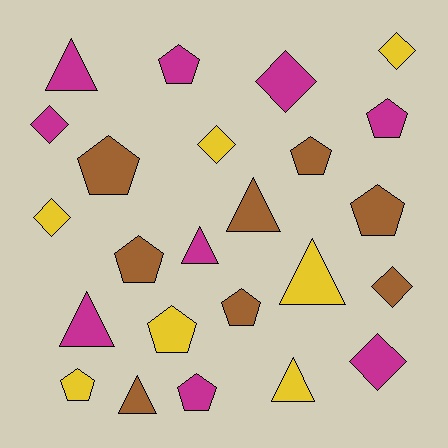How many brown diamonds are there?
There is 1 brown diamond.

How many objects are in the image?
There are 24 objects.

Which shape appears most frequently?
Pentagon, with 10 objects.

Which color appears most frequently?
Magenta, with 9 objects.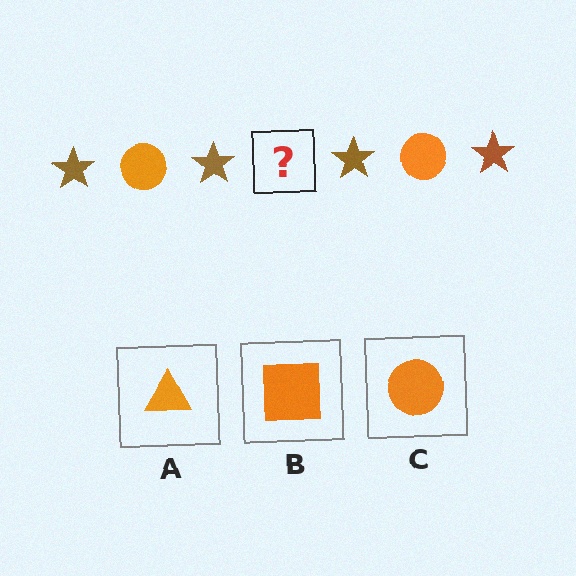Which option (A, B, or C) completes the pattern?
C.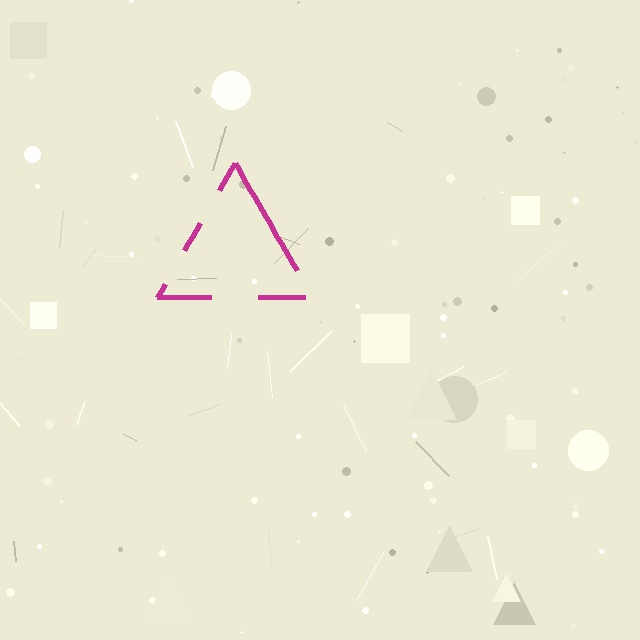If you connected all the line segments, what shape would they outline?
They would outline a triangle.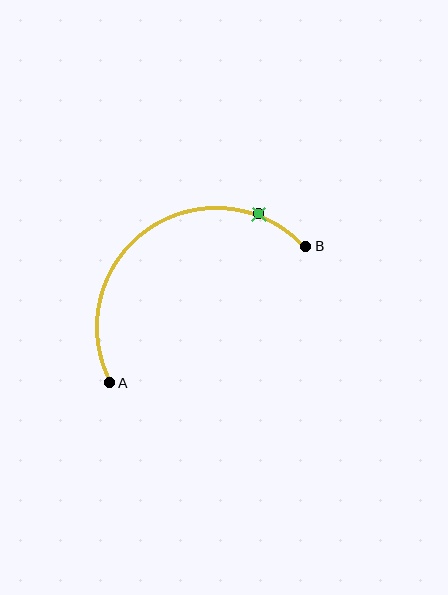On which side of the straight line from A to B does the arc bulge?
The arc bulges above and to the left of the straight line connecting A and B.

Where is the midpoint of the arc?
The arc midpoint is the point on the curve farthest from the straight line joining A and B. It sits above and to the left of that line.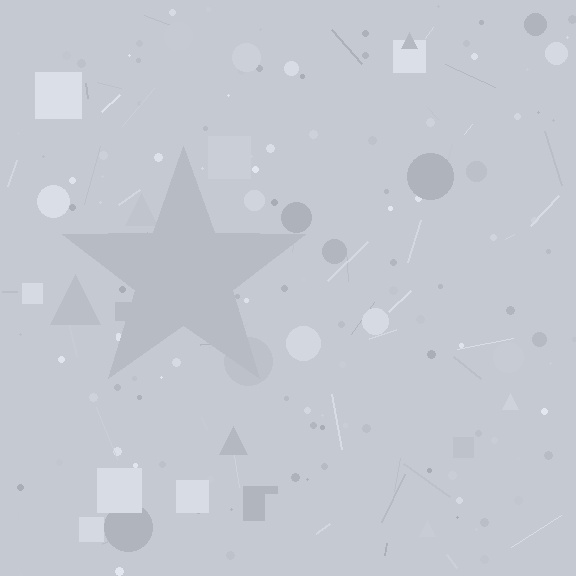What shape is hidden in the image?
A star is hidden in the image.